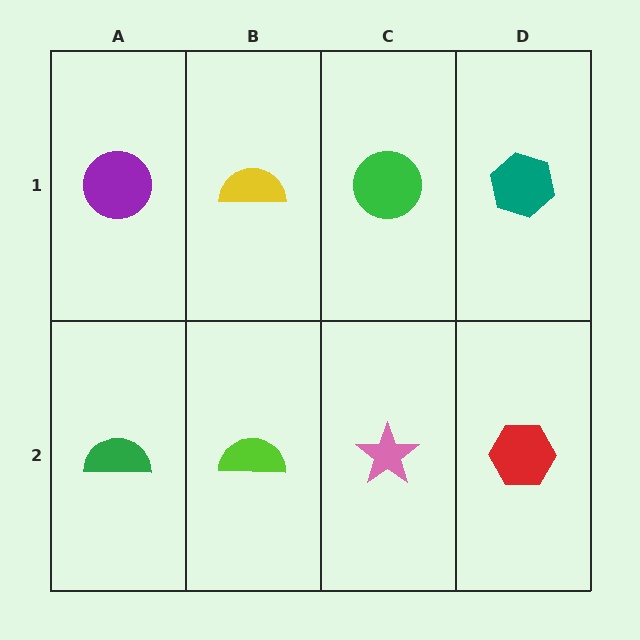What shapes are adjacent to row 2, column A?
A purple circle (row 1, column A), a lime semicircle (row 2, column B).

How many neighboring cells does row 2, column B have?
3.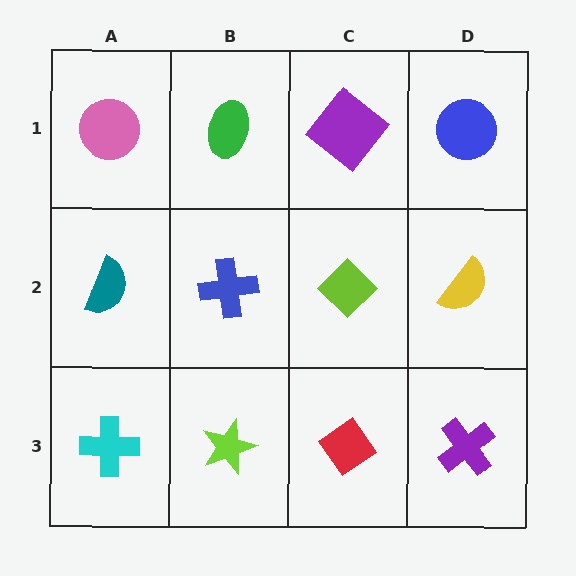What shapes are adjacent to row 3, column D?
A yellow semicircle (row 2, column D), a red diamond (row 3, column C).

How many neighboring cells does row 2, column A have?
3.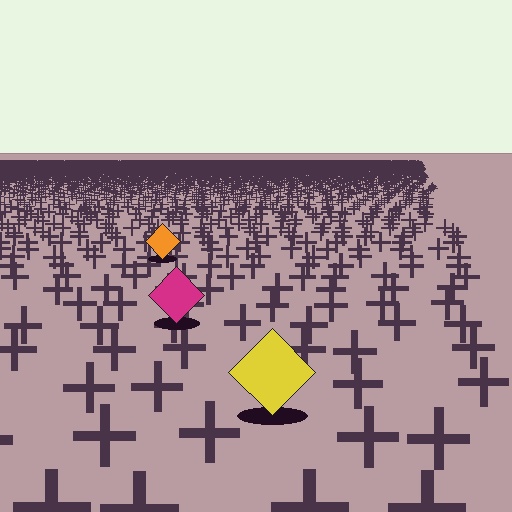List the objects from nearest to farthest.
From nearest to farthest: the yellow diamond, the magenta diamond, the orange diamond.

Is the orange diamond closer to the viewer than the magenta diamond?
No. The magenta diamond is closer — you can tell from the texture gradient: the ground texture is coarser near it.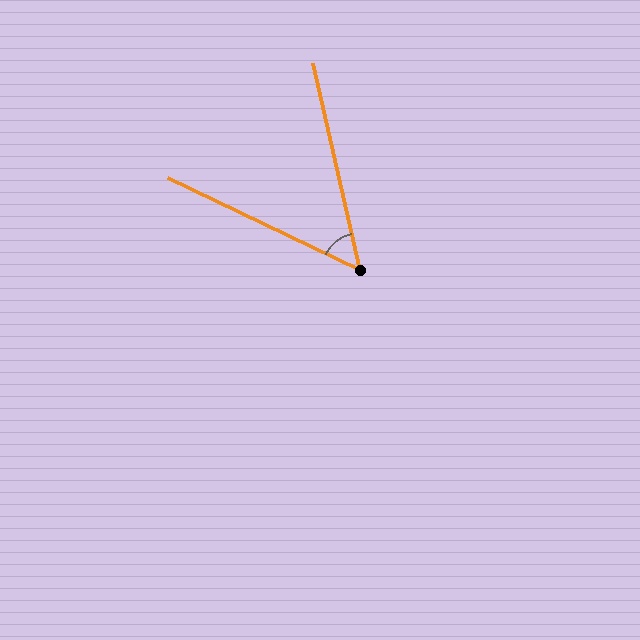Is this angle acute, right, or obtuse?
It is acute.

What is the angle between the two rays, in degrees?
Approximately 52 degrees.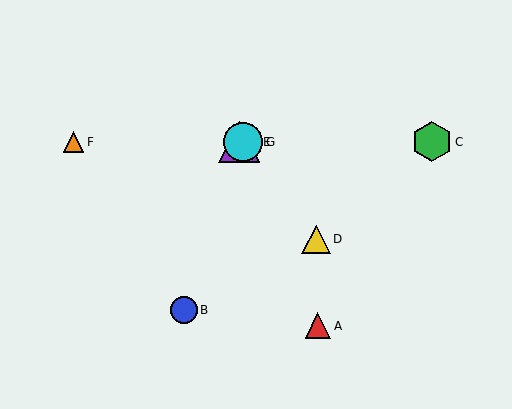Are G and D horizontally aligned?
No, G is at y≈142 and D is at y≈239.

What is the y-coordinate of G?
Object G is at y≈142.